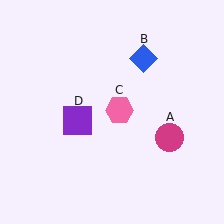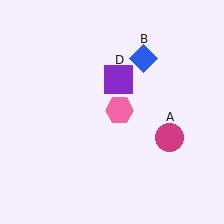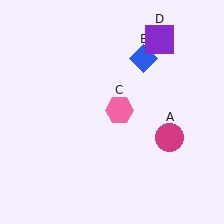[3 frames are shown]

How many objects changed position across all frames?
1 object changed position: purple square (object D).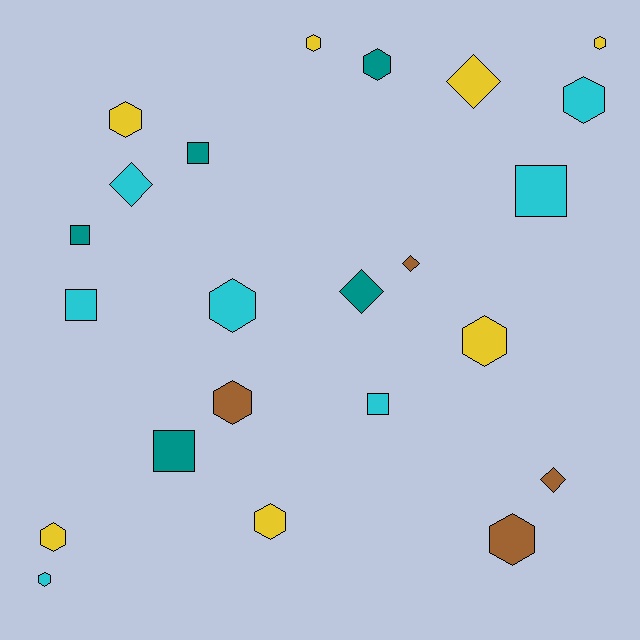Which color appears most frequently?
Yellow, with 7 objects.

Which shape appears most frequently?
Hexagon, with 12 objects.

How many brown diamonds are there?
There are 2 brown diamonds.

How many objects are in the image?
There are 23 objects.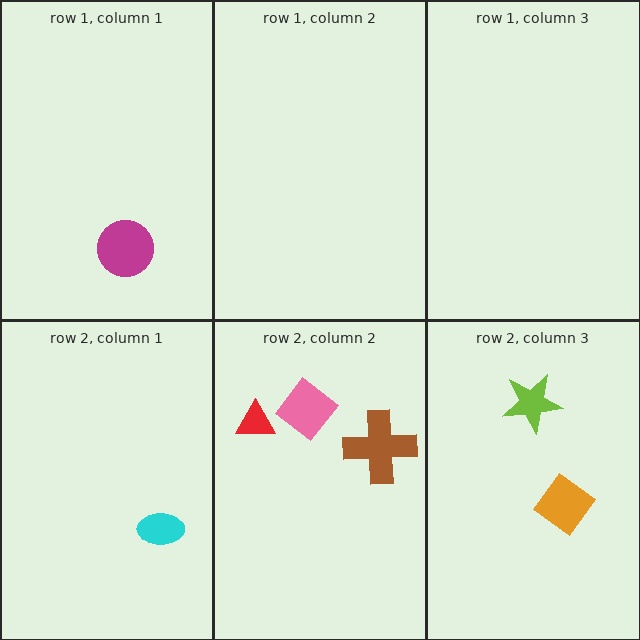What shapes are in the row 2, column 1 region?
The cyan ellipse.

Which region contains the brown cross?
The row 2, column 2 region.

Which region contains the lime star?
The row 2, column 3 region.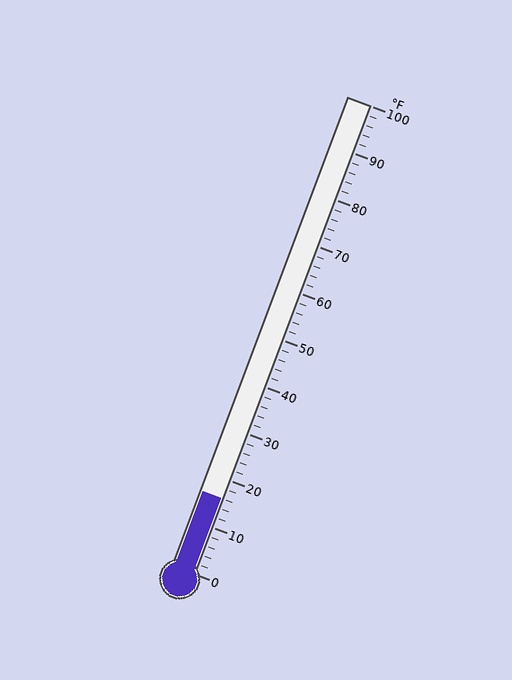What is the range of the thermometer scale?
The thermometer scale ranges from 0°F to 100°F.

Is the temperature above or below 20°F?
The temperature is below 20°F.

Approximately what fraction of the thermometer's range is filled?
The thermometer is filled to approximately 15% of its range.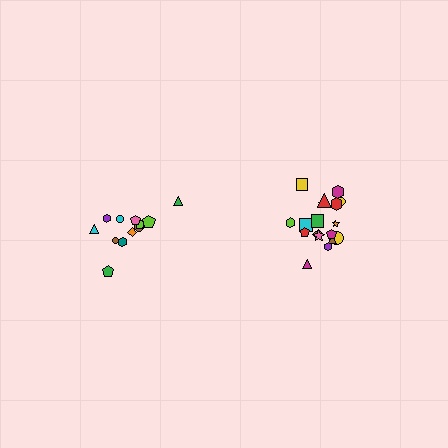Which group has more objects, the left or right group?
The right group.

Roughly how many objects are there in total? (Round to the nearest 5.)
Roughly 30 objects in total.